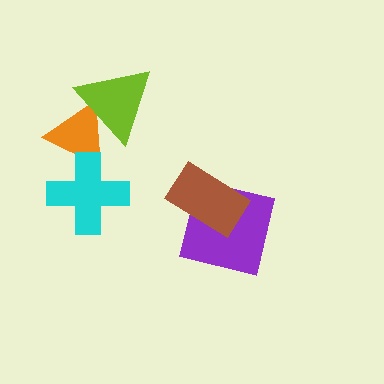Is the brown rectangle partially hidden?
No, no other shape covers it.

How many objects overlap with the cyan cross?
1 object overlaps with the cyan cross.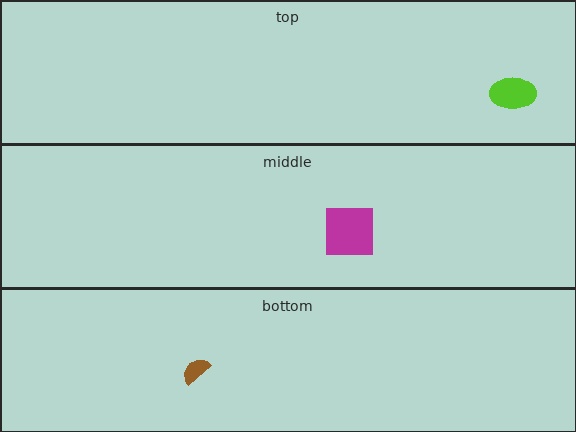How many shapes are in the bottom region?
1.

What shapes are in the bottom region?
The brown semicircle.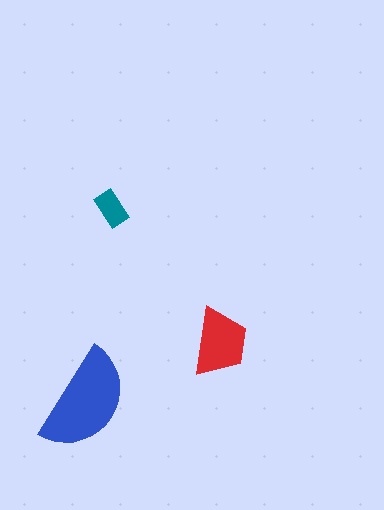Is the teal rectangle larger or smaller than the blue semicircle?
Smaller.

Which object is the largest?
The blue semicircle.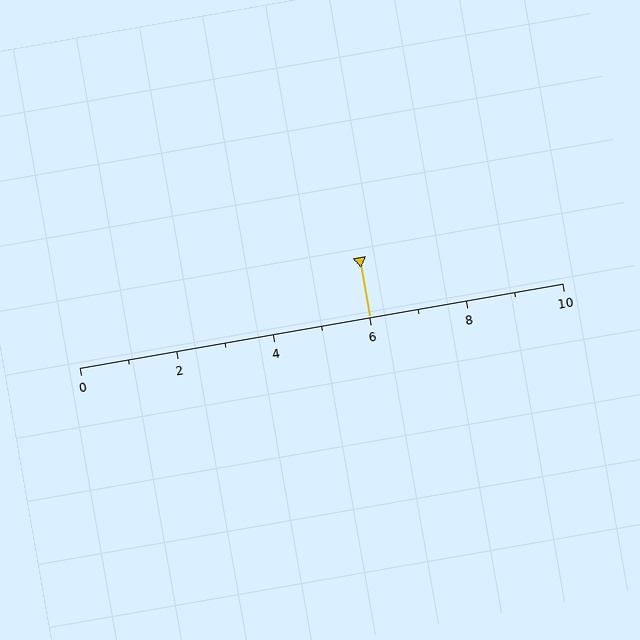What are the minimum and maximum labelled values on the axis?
The axis runs from 0 to 10.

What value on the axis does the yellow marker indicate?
The marker indicates approximately 6.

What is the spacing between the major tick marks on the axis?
The major ticks are spaced 2 apart.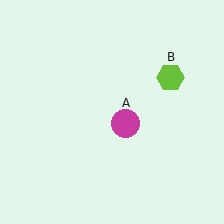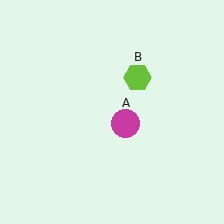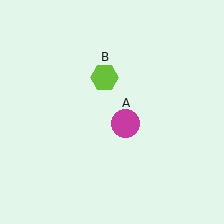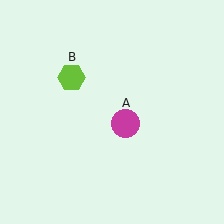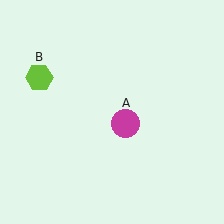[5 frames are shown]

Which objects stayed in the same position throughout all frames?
Magenta circle (object A) remained stationary.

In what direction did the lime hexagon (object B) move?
The lime hexagon (object B) moved left.